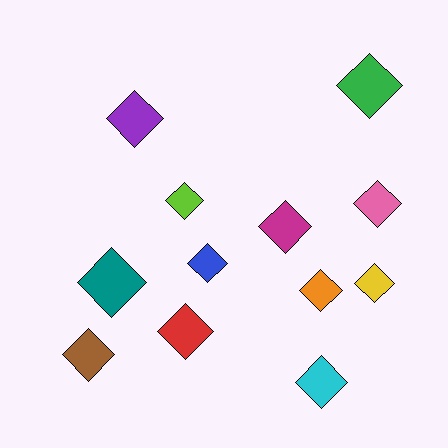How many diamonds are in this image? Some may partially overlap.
There are 12 diamonds.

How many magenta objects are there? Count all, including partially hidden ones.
There is 1 magenta object.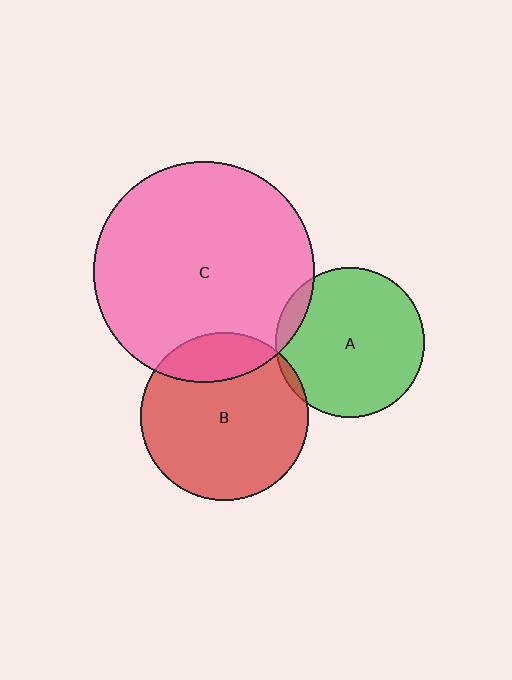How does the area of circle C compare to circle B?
Approximately 1.7 times.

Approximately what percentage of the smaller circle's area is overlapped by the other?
Approximately 5%.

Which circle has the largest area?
Circle C (pink).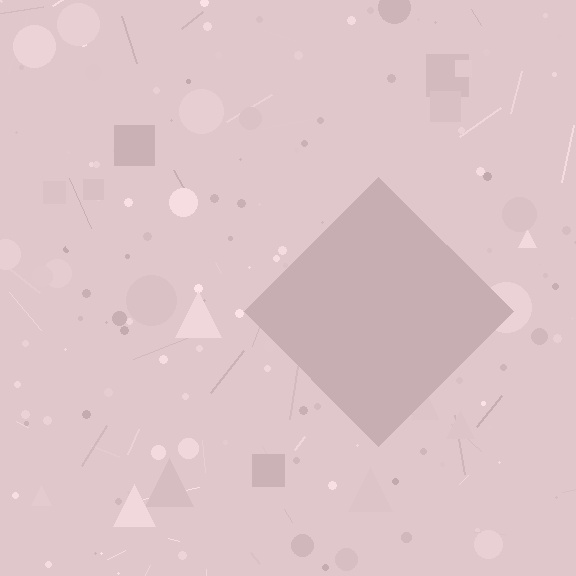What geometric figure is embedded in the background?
A diamond is embedded in the background.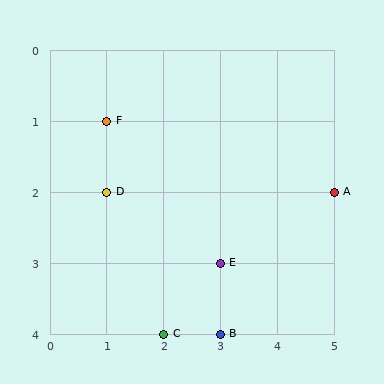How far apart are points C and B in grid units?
Points C and B are 1 column apart.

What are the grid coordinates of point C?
Point C is at grid coordinates (2, 4).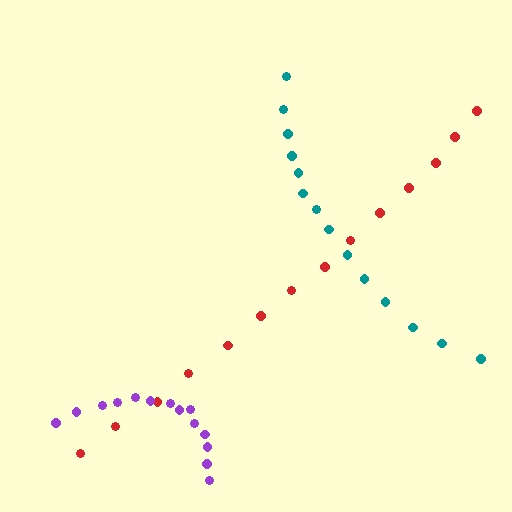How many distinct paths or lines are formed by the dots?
There are 3 distinct paths.